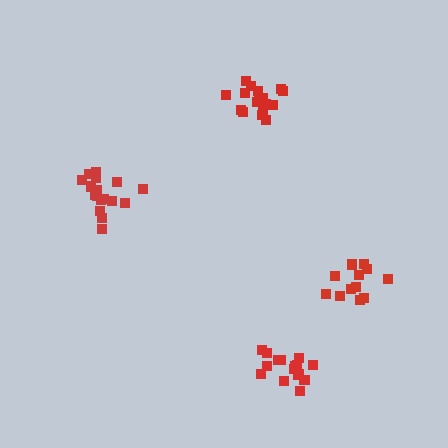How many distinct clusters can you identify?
There are 4 distinct clusters.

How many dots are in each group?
Group 1: 18 dots, Group 2: 16 dots, Group 3: 17 dots, Group 4: 12 dots (63 total).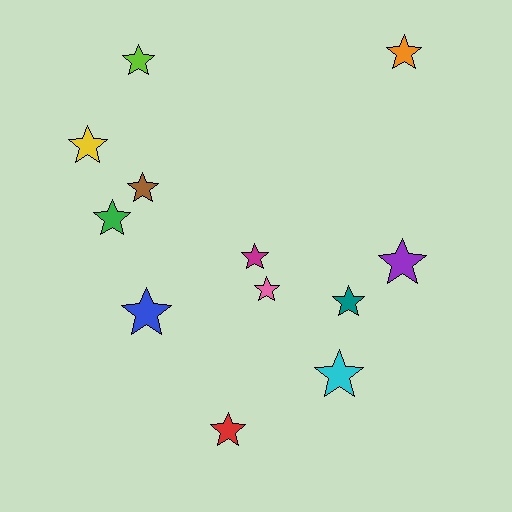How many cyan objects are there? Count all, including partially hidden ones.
There is 1 cyan object.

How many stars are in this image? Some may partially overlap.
There are 12 stars.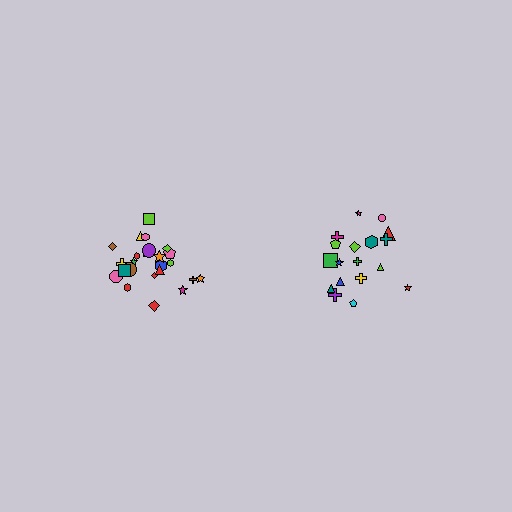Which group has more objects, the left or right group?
The left group.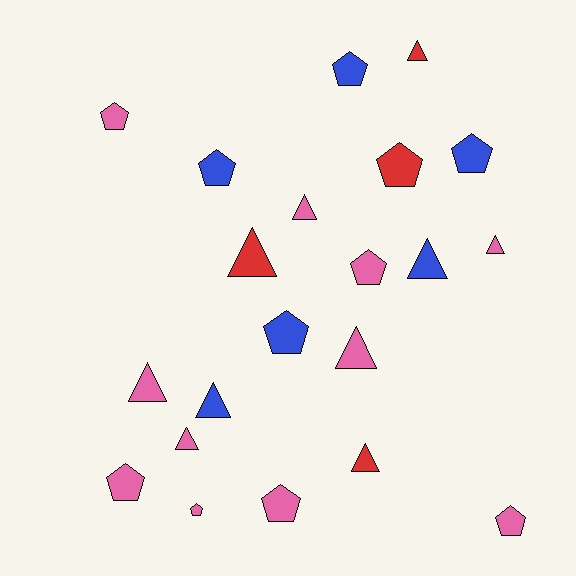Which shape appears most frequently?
Pentagon, with 11 objects.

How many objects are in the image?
There are 21 objects.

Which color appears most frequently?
Pink, with 11 objects.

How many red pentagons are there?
There is 1 red pentagon.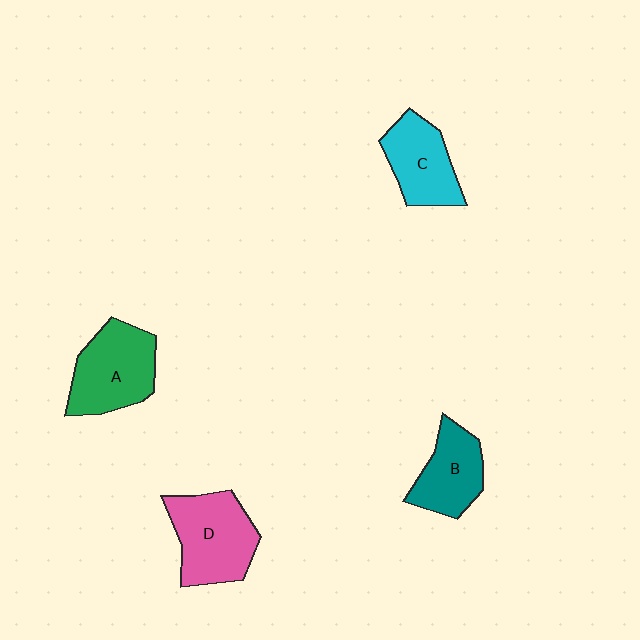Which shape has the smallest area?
Shape B (teal).